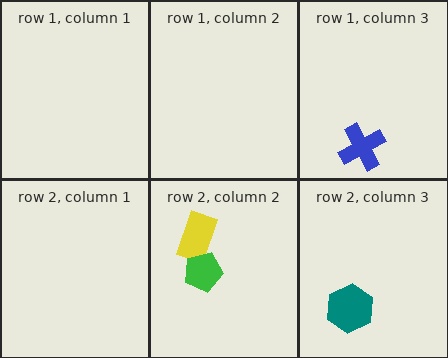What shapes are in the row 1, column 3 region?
The blue cross.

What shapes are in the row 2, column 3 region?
The teal hexagon.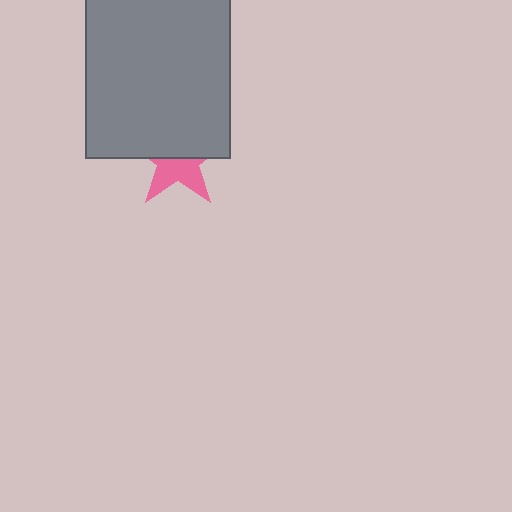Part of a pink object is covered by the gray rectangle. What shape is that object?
It is a star.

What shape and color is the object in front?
The object in front is a gray rectangle.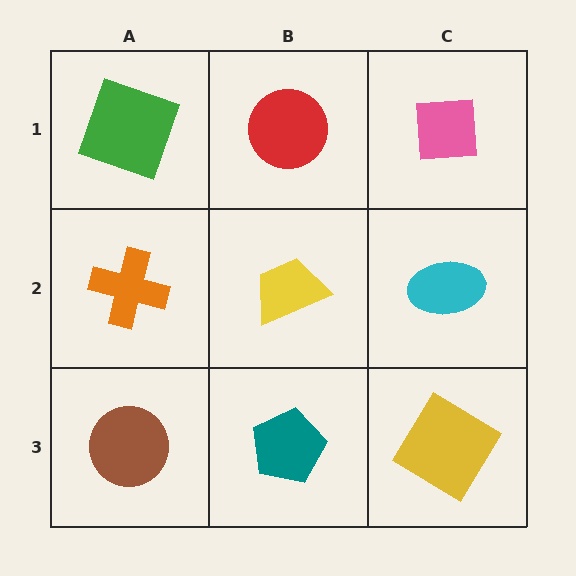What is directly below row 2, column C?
A yellow diamond.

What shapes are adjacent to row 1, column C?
A cyan ellipse (row 2, column C), a red circle (row 1, column B).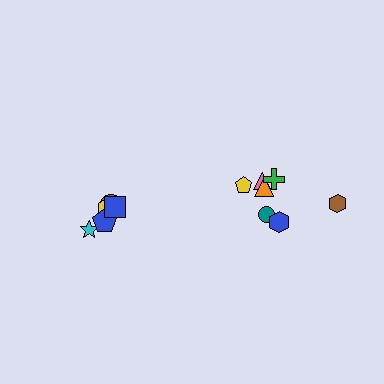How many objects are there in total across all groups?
There are 12 objects.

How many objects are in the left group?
There are 5 objects.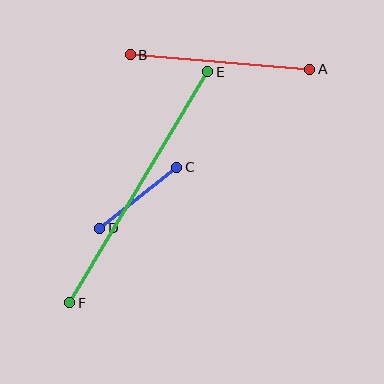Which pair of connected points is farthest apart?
Points E and F are farthest apart.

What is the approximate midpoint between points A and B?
The midpoint is at approximately (220, 62) pixels.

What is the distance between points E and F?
The distance is approximately 269 pixels.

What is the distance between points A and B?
The distance is approximately 180 pixels.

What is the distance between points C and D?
The distance is approximately 98 pixels.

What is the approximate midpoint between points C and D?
The midpoint is at approximately (138, 198) pixels.